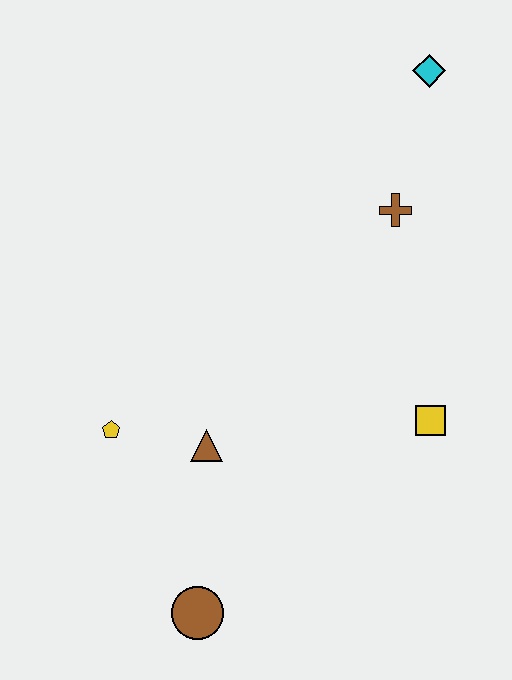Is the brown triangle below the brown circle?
No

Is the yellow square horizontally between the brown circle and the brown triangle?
No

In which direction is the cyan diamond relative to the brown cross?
The cyan diamond is above the brown cross.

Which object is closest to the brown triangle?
The yellow pentagon is closest to the brown triangle.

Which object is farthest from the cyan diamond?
The brown circle is farthest from the cyan diamond.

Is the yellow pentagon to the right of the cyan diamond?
No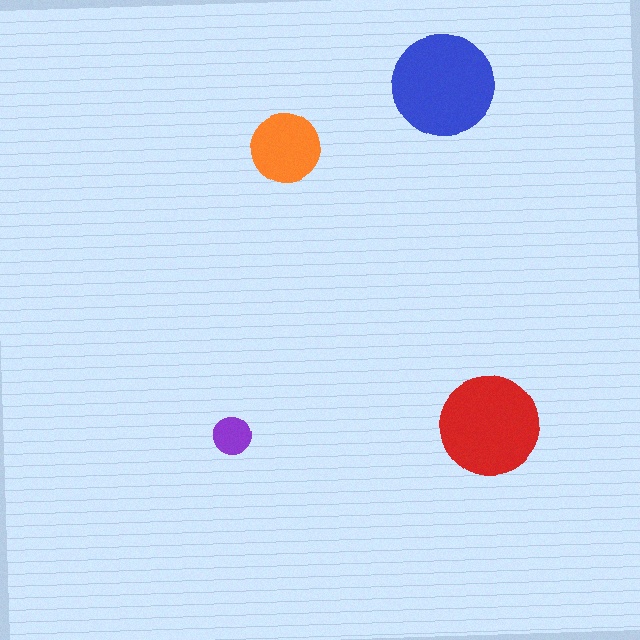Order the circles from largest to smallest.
the blue one, the red one, the orange one, the purple one.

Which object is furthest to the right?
The red circle is rightmost.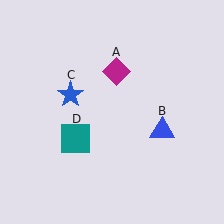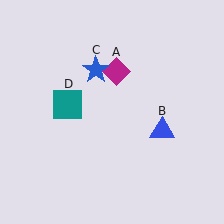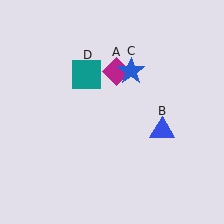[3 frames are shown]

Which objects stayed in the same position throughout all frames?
Magenta diamond (object A) and blue triangle (object B) remained stationary.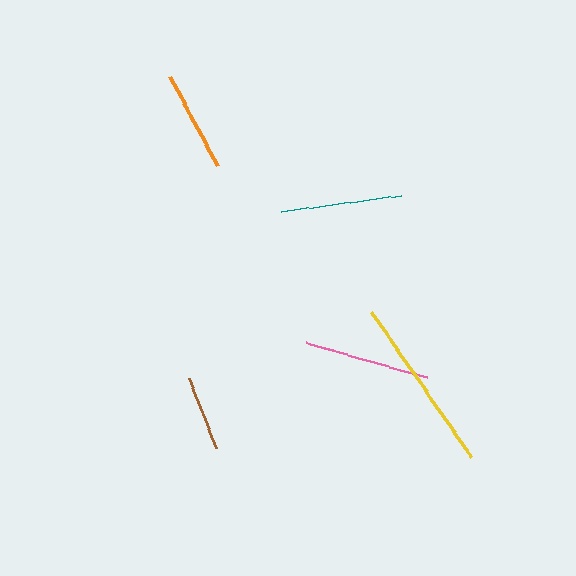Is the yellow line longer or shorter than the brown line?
The yellow line is longer than the brown line.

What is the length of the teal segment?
The teal segment is approximately 122 pixels long.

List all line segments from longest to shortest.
From longest to shortest: yellow, pink, teal, orange, brown.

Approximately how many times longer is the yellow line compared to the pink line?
The yellow line is approximately 1.4 times the length of the pink line.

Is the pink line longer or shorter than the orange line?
The pink line is longer than the orange line.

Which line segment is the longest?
The yellow line is the longest at approximately 175 pixels.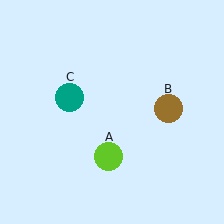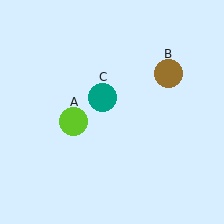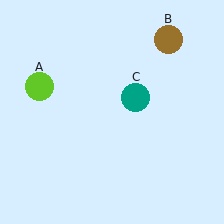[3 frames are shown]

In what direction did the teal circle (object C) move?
The teal circle (object C) moved right.